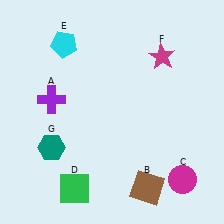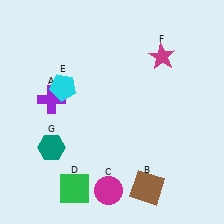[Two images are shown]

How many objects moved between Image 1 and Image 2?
2 objects moved between the two images.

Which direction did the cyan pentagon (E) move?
The cyan pentagon (E) moved down.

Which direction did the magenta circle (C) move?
The magenta circle (C) moved left.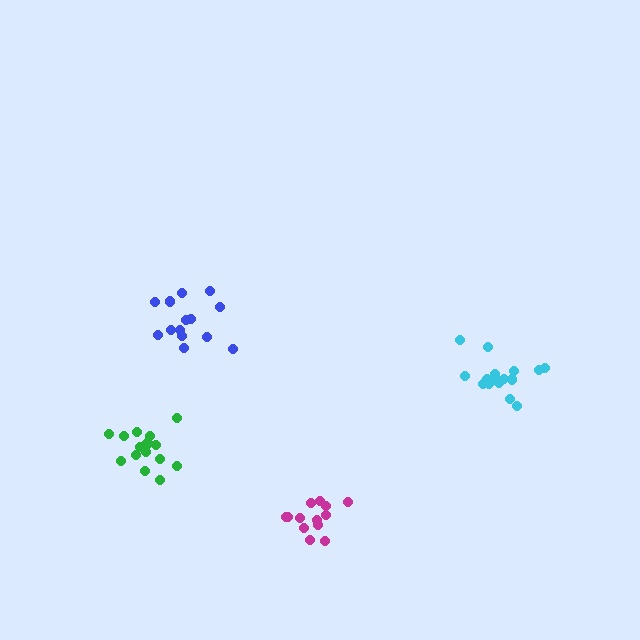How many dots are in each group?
Group 1: 14 dots, Group 2: 15 dots, Group 3: 13 dots, Group 4: 17 dots (59 total).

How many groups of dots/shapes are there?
There are 4 groups.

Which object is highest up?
The blue cluster is topmost.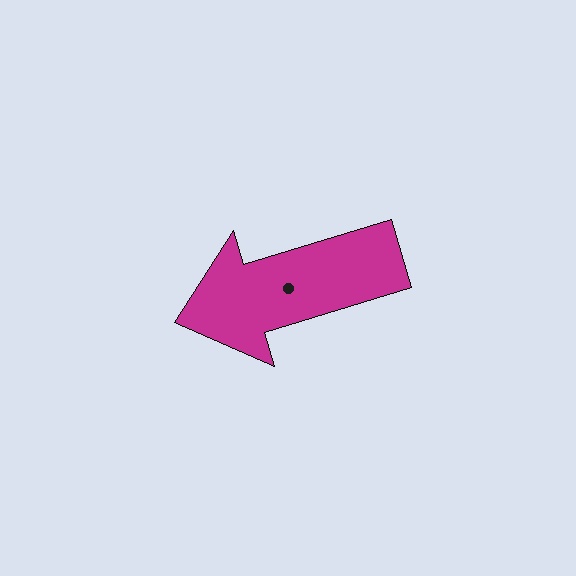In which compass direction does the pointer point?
West.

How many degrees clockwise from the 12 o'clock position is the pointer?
Approximately 253 degrees.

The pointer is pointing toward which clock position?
Roughly 8 o'clock.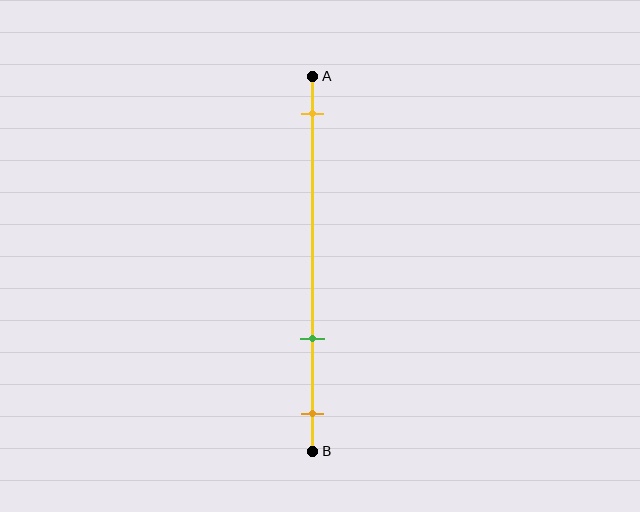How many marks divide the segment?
There are 3 marks dividing the segment.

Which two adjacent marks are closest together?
The green and orange marks are the closest adjacent pair.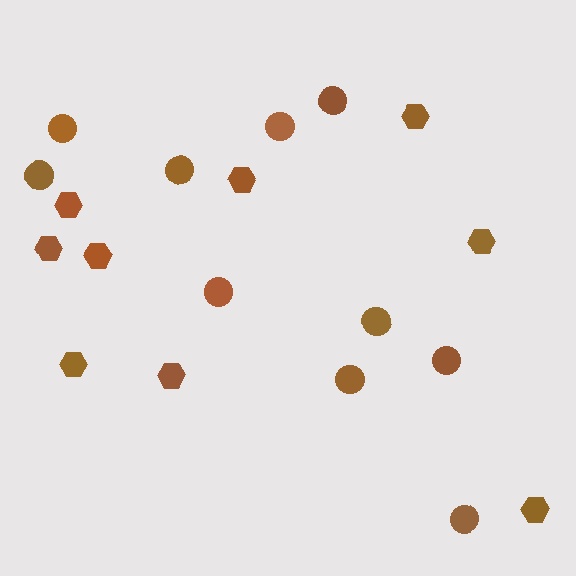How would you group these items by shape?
There are 2 groups: one group of circles (10) and one group of hexagons (9).